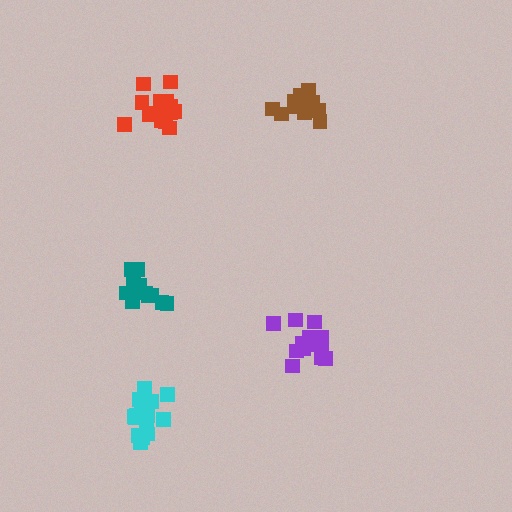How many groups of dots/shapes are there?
There are 5 groups.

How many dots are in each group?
Group 1: 15 dots, Group 2: 17 dots, Group 3: 16 dots, Group 4: 12 dots, Group 5: 13 dots (73 total).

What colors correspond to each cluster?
The clusters are colored: purple, cyan, red, teal, brown.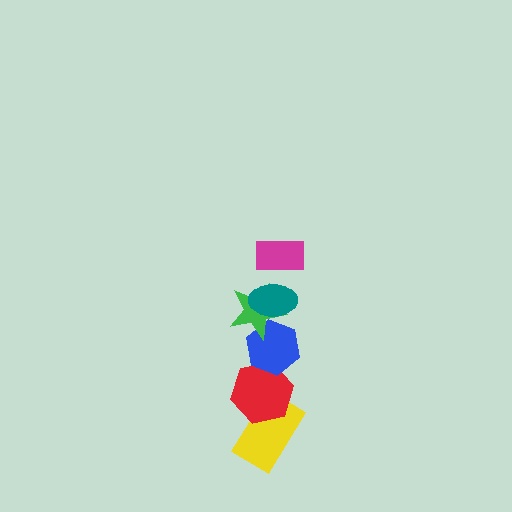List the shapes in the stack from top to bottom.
From top to bottom: the magenta rectangle, the teal ellipse, the green star, the blue hexagon, the red hexagon, the yellow rectangle.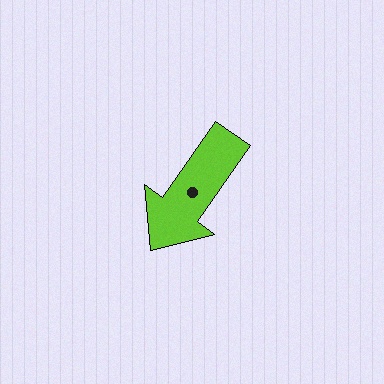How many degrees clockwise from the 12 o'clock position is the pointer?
Approximately 215 degrees.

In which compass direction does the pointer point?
Southwest.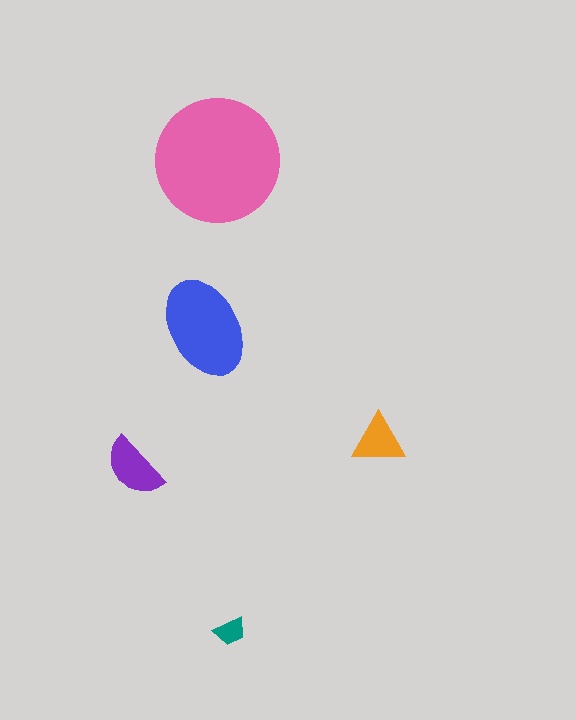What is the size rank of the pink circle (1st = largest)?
1st.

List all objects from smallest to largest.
The teal trapezoid, the orange triangle, the purple semicircle, the blue ellipse, the pink circle.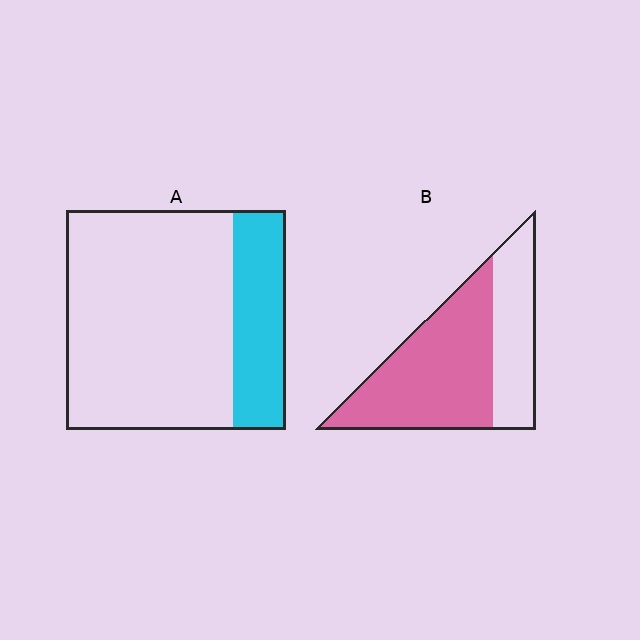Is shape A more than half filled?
No.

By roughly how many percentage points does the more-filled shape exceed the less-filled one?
By roughly 40 percentage points (B over A).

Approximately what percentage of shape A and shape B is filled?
A is approximately 25% and B is approximately 65%.